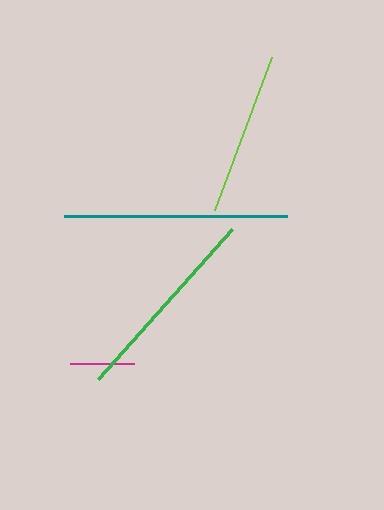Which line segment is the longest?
The teal line is the longest at approximately 224 pixels.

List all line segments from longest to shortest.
From longest to shortest: teal, green, lime, magenta.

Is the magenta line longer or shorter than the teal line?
The teal line is longer than the magenta line.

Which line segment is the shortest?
The magenta line is the shortest at approximately 64 pixels.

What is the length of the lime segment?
The lime segment is approximately 164 pixels long.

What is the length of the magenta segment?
The magenta segment is approximately 64 pixels long.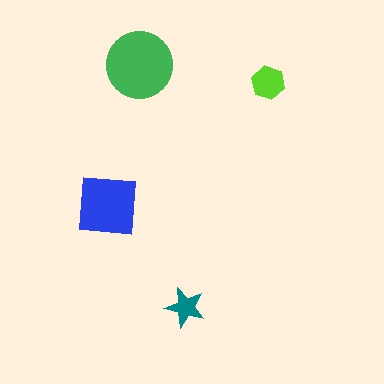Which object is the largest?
The green circle.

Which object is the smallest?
The teal star.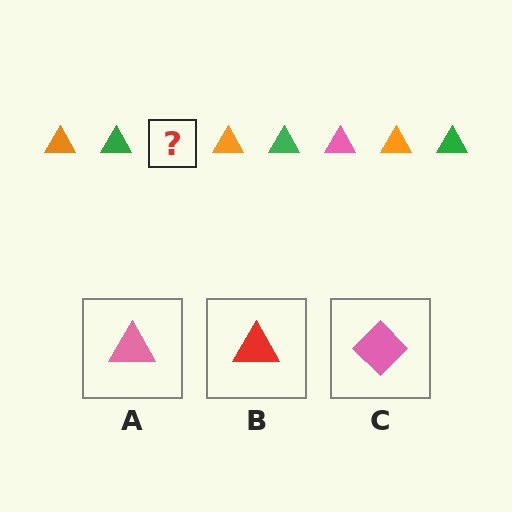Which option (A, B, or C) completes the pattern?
A.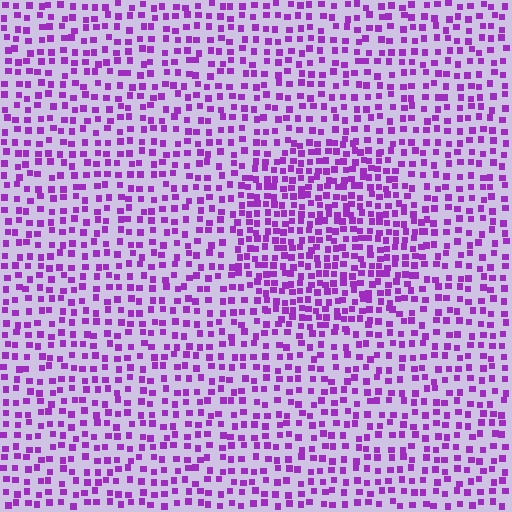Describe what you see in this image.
The image contains small purple elements arranged at two different densities. A circle-shaped region is visible where the elements are more densely packed than the surrounding area.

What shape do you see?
I see a circle.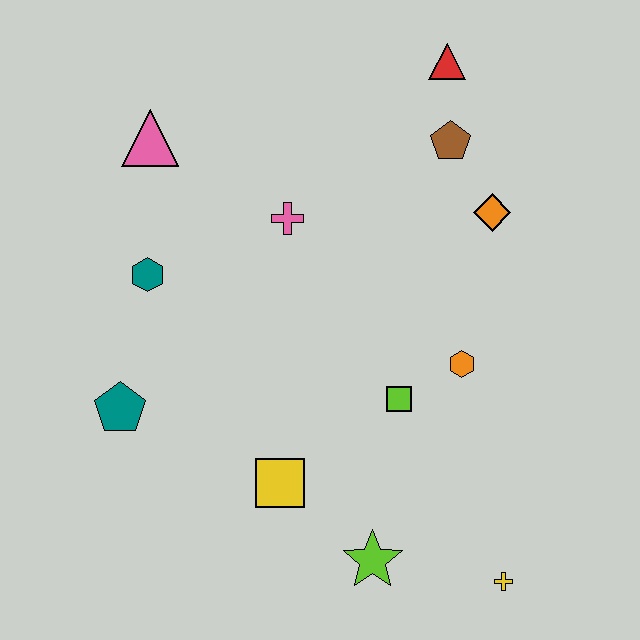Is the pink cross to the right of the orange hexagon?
No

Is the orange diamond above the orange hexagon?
Yes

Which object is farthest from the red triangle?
The yellow cross is farthest from the red triangle.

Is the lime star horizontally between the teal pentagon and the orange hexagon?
Yes